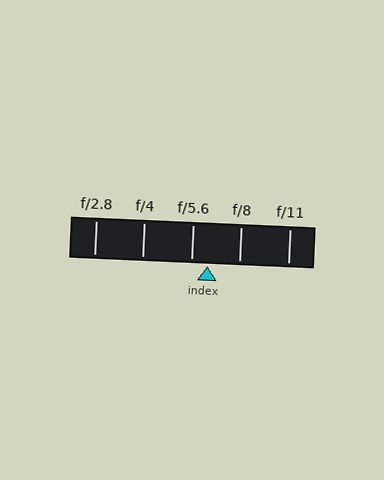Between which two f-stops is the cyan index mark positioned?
The index mark is between f/5.6 and f/8.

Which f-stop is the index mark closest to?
The index mark is closest to f/5.6.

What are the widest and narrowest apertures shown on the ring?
The widest aperture shown is f/2.8 and the narrowest is f/11.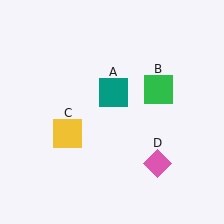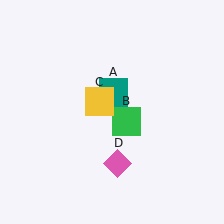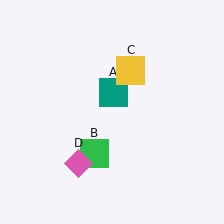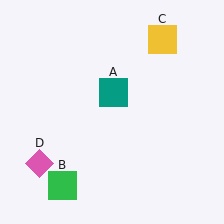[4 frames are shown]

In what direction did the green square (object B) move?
The green square (object B) moved down and to the left.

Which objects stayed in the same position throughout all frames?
Teal square (object A) remained stationary.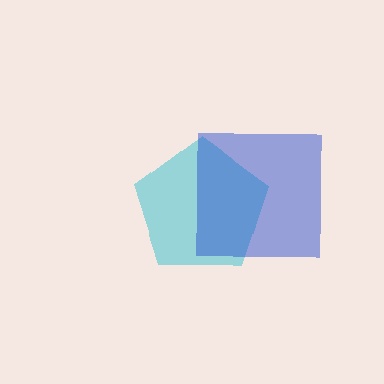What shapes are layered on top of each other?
The layered shapes are: a cyan pentagon, a blue square.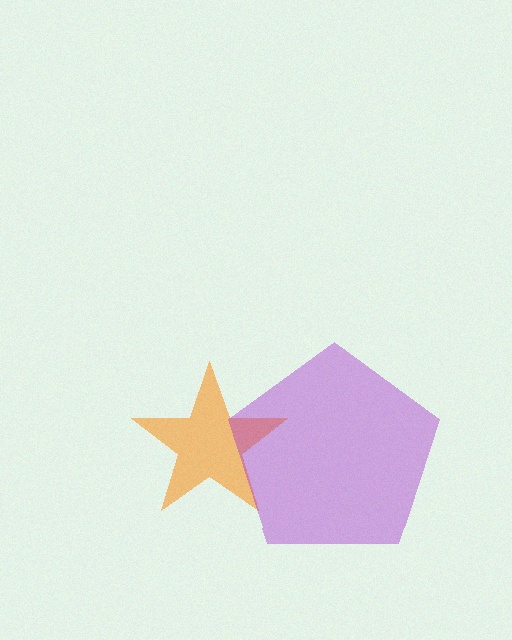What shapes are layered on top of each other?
The layered shapes are: an orange star, a purple pentagon.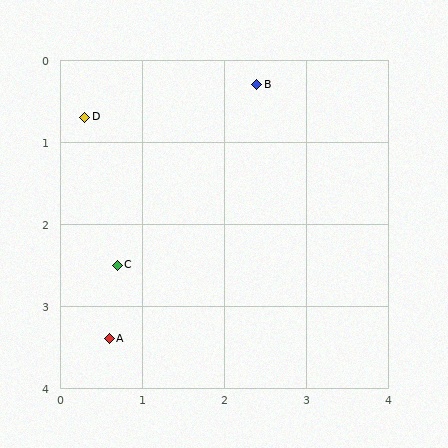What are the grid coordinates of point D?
Point D is at approximately (0.3, 0.7).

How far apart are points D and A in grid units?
Points D and A are about 2.7 grid units apart.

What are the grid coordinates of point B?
Point B is at approximately (2.4, 0.3).